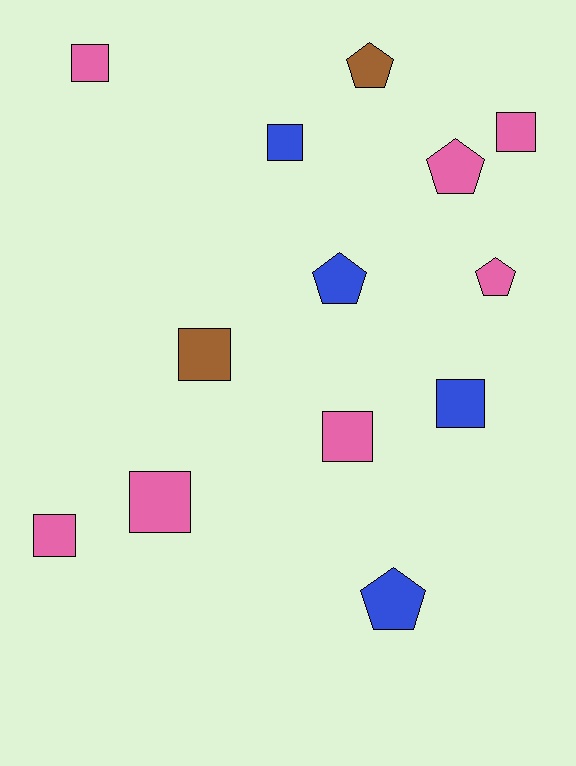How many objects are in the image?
There are 13 objects.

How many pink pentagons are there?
There are 2 pink pentagons.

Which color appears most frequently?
Pink, with 7 objects.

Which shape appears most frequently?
Square, with 8 objects.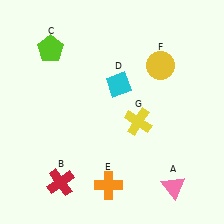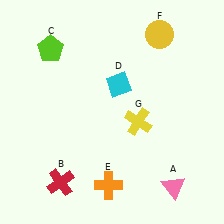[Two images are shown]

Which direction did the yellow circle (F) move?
The yellow circle (F) moved up.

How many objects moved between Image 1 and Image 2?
1 object moved between the two images.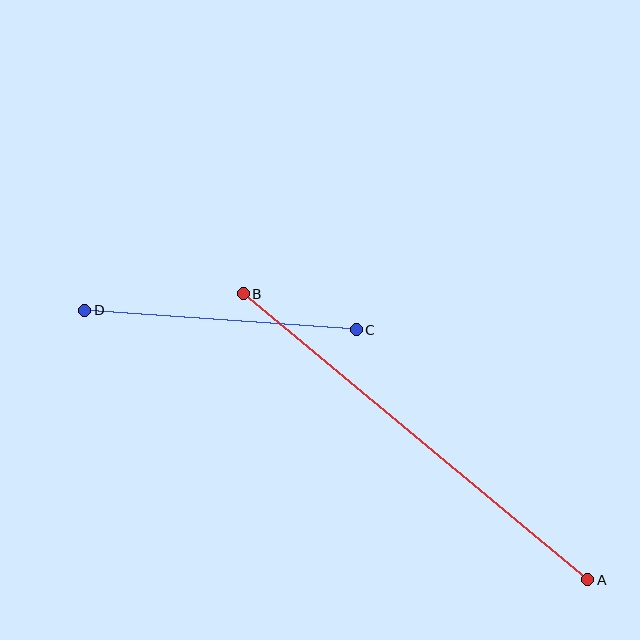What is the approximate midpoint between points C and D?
The midpoint is at approximately (221, 320) pixels.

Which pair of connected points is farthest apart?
Points A and B are farthest apart.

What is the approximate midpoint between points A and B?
The midpoint is at approximately (415, 437) pixels.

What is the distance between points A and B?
The distance is approximately 448 pixels.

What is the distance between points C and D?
The distance is approximately 272 pixels.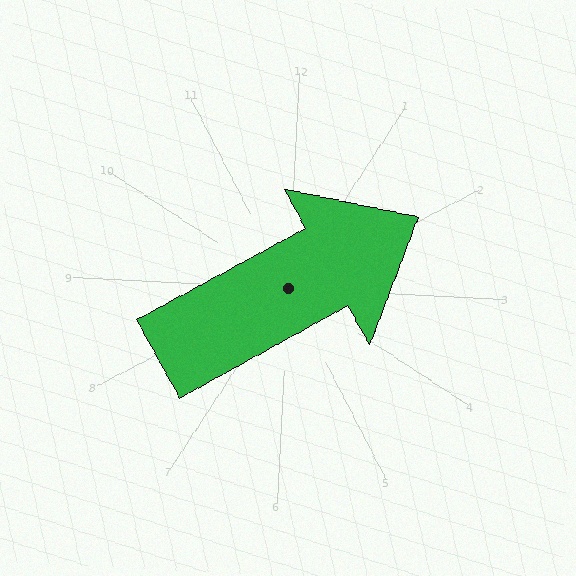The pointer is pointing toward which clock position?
Roughly 2 o'clock.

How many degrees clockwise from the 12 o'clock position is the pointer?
Approximately 59 degrees.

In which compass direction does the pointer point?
Northeast.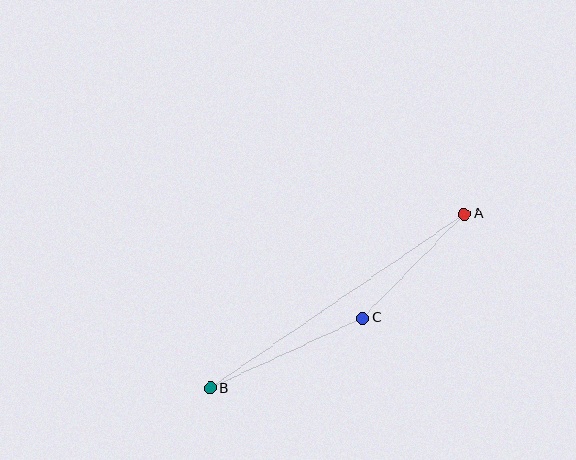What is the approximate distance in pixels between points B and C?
The distance between B and C is approximately 168 pixels.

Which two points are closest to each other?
Points A and C are closest to each other.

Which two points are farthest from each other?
Points A and B are farthest from each other.